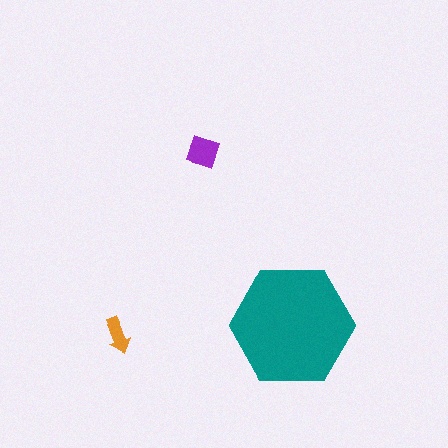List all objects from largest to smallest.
The teal hexagon, the purple square, the orange arrow.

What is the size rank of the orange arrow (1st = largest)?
3rd.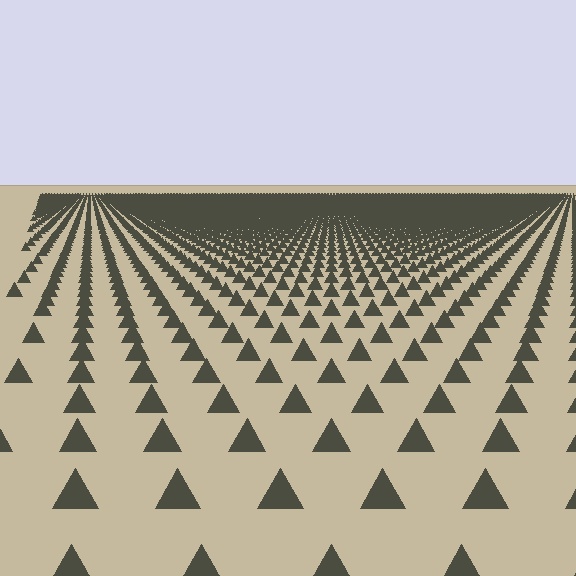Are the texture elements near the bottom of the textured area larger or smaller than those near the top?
Larger. Near the bottom, elements are closer to the viewer and appear at a bigger on-screen size.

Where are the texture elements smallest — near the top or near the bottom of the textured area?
Near the top.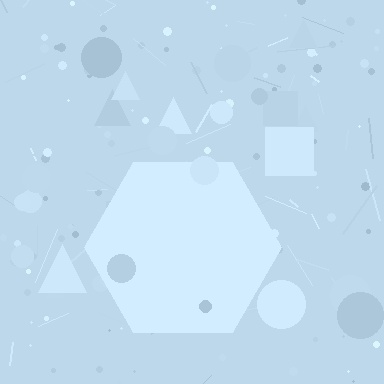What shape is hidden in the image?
A hexagon is hidden in the image.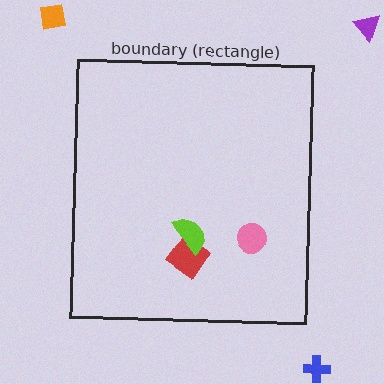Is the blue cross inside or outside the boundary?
Outside.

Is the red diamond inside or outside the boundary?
Inside.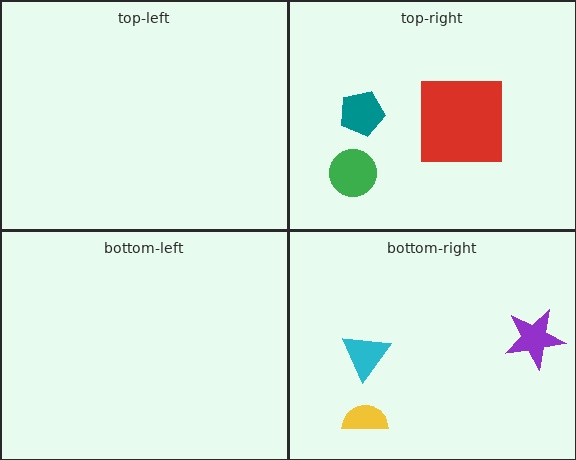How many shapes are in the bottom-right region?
3.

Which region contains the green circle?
The top-right region.